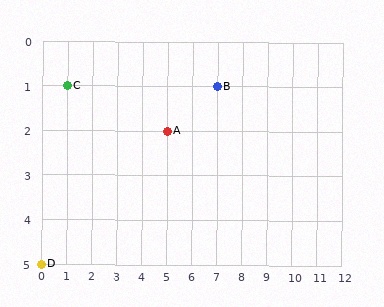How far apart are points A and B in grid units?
Points A and B are 2 columns and 1 row apart (about 2.2 grid units diagonally).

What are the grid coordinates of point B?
Point B is at grid coordinates (7, 1).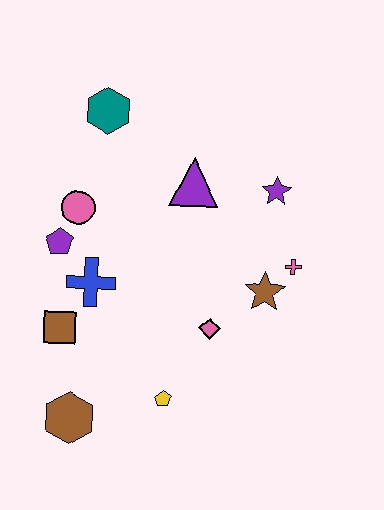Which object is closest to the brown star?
The pink cross is closest to the brown star.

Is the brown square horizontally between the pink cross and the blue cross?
No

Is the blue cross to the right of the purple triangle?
No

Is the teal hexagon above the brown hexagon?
Yes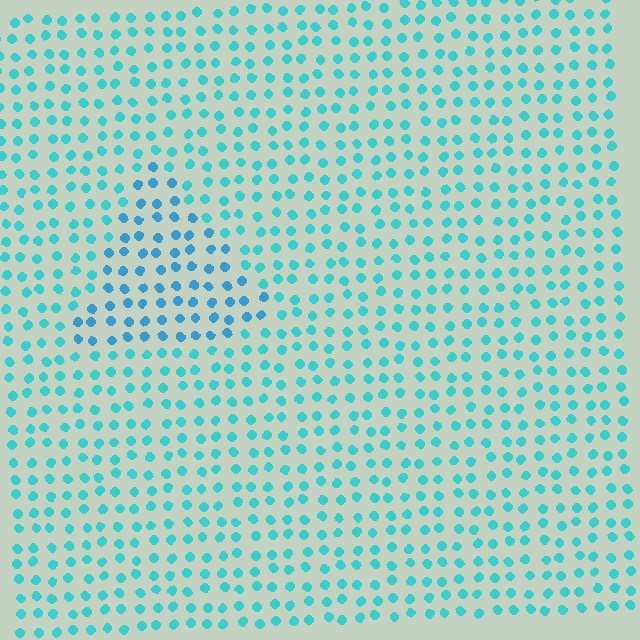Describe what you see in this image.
The image is filled with small cyan elements in a uniform arrangement. A triangle-shaped region is visible where the elements are tinted to a slightly different hue, forming a subtle color boundary.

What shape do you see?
I see a triangle.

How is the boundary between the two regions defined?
The boundary is defined purely by a slight shift in hue (about 22 degrees). Spacing, size, and orientation are identical on both sides.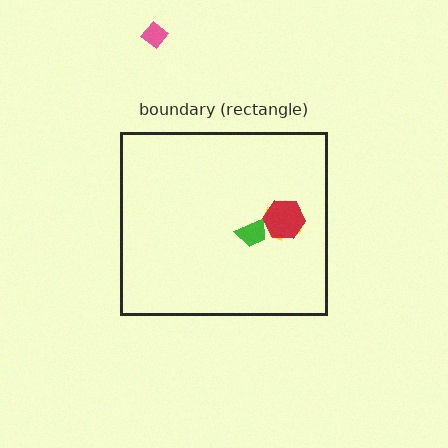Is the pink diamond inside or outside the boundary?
Outside.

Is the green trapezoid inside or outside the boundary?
Inside.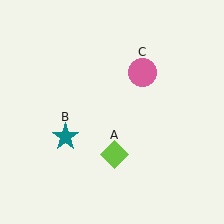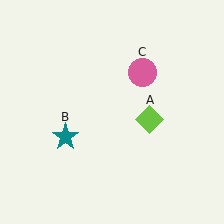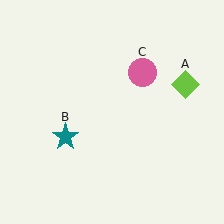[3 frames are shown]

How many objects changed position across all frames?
1 object changed position: lime diamond (object A).